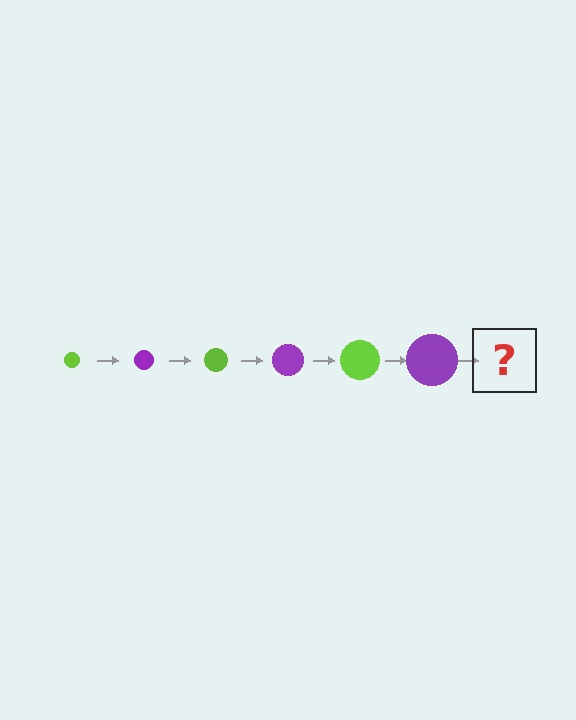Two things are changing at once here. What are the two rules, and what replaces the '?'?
The two rules are that the circle grows larger each step and the color cycles through lime and purple. The '?' should be a lime circle, larger than the previous one.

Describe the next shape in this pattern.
It should be a lime circle, larger than the previous one.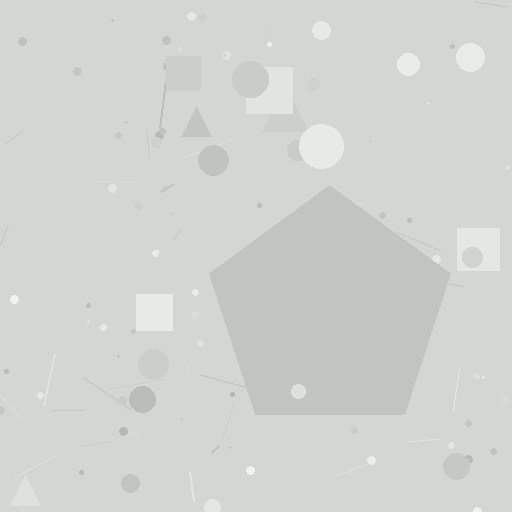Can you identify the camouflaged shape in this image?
The camouflaged shape is a pentagon.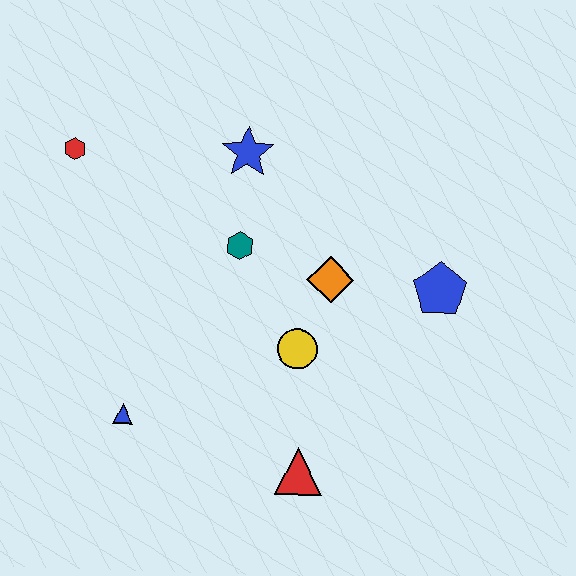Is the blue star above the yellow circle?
Yes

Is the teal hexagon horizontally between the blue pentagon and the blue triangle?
Yes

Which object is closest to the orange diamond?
The yellow circle is closest to the orange diamond.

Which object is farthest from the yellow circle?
The red hexagon is farthest from the yellow circle.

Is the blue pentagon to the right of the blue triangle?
Yes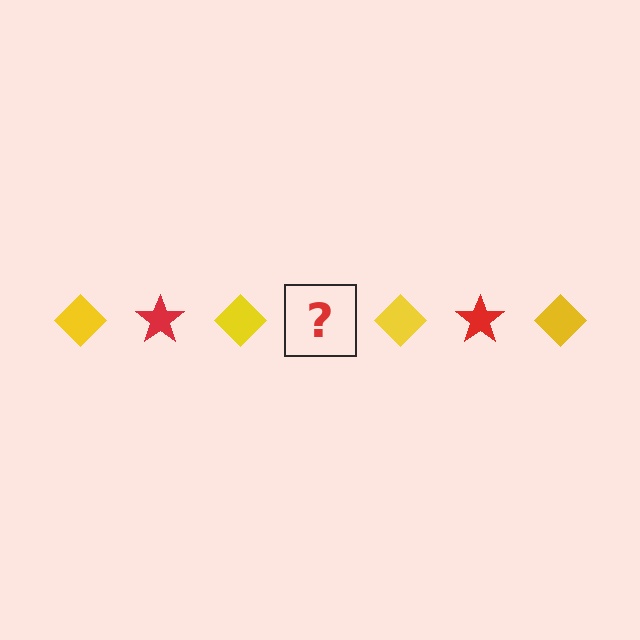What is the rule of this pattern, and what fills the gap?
The rule is that the pattern alternates between yellow diamond and red star. The gap should be filled with a red star.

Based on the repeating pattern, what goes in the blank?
The blank should be a red star.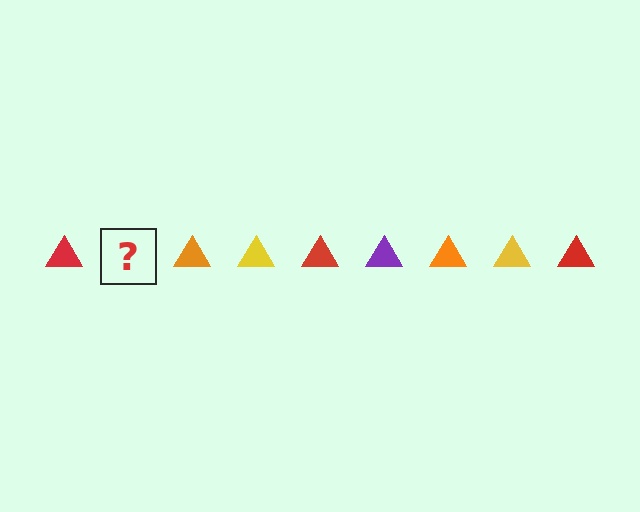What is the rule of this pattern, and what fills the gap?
The rule is that the pattern cycles through red, purple, orange, yellow triangles. The gap should be filled with a purple triangle.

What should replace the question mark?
The question mark should be replaced with a purple triangle.